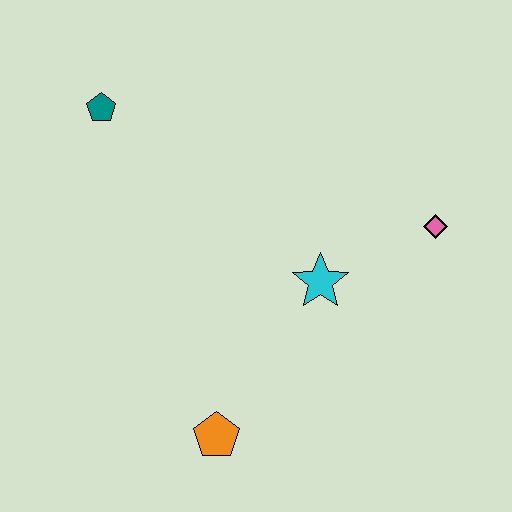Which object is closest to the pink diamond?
The cyan star is closest to the pink diamond.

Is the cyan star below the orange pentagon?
No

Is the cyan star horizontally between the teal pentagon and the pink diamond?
Yes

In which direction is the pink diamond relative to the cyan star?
The pink diamond is to the right of the cyan star.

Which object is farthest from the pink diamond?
The teal pentagon is farthest from the pink diamond.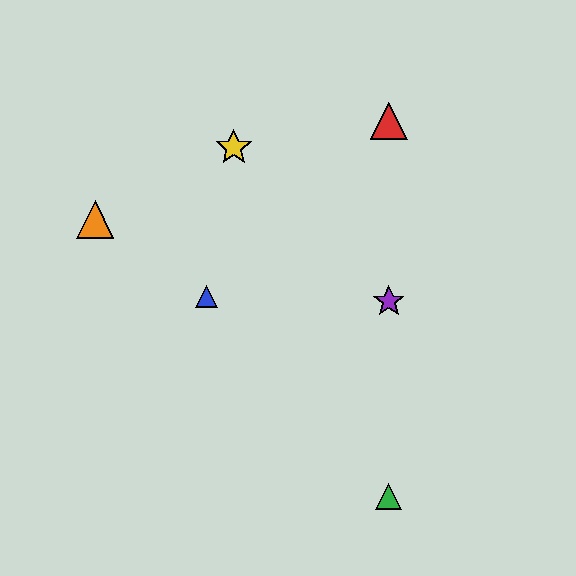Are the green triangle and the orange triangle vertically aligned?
No, the green triangle is at x≈389 and the orange triangle is at x≈95.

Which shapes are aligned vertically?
The red triangle, the green triangle, the purple star are aligned vertically.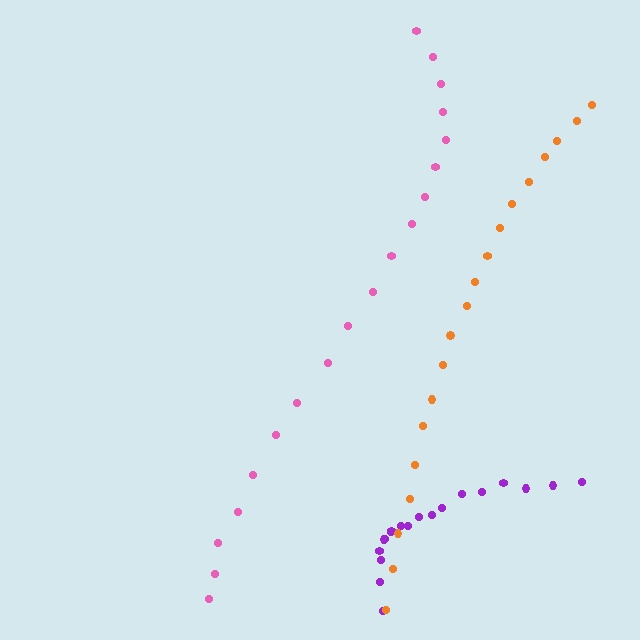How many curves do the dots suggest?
There are 3 distinct paths.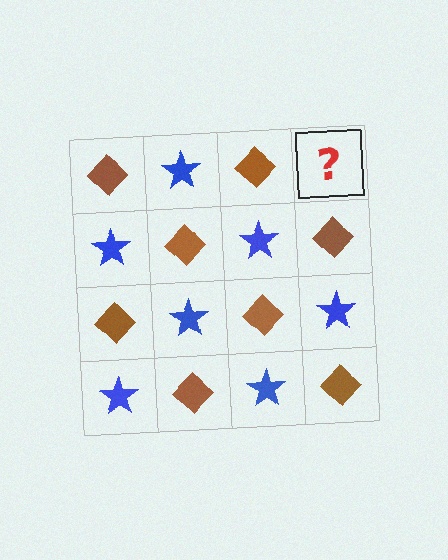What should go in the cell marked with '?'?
The missing cell should contain a blue star.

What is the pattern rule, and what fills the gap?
The rule is that it alternates brown diamond and blue star in a checkerboard pattern. The gap should be filled with a blue star.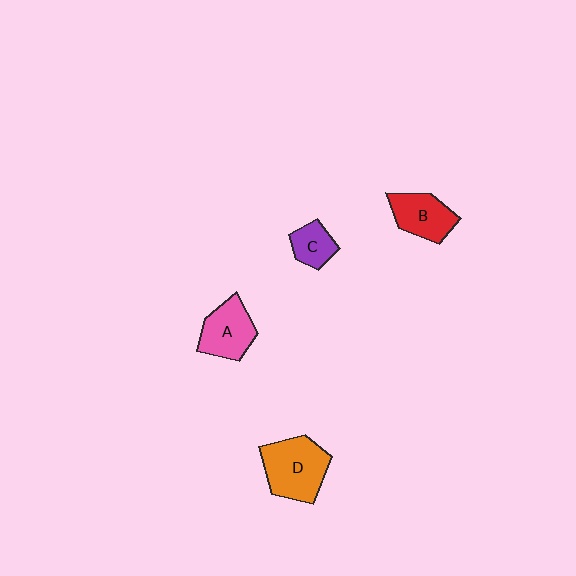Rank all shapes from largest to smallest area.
From largest to smallest: D (orange), A (pink), B (red), C (purple).